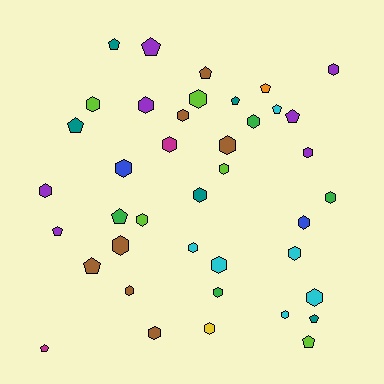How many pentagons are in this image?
There are 14 pentagons.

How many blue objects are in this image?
There are 2 blue objects.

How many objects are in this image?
There are 40 objects.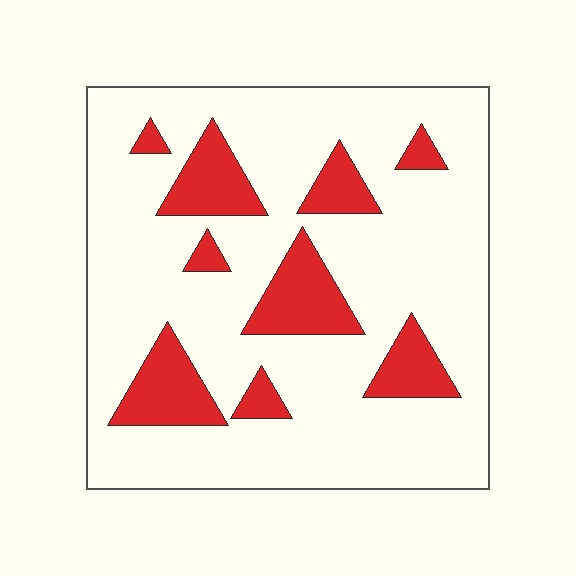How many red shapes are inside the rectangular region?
9.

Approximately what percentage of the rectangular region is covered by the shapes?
Approximately 20%.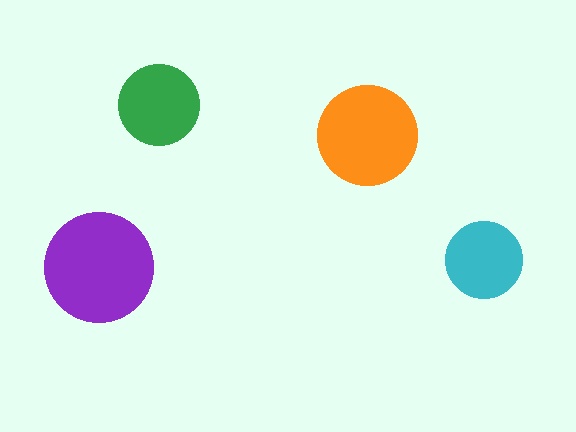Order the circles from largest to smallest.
the purple one, the orange one, the green one, the cyan one.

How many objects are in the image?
There are 4 objects in the image.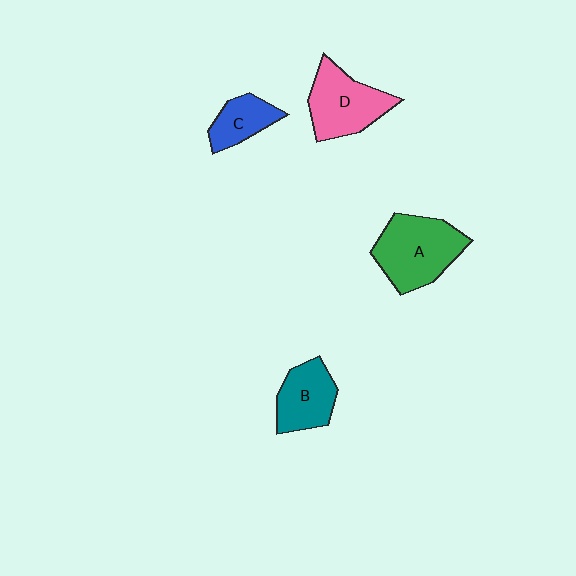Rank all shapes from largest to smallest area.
From largest to smallest: A (green), D (pink), B (teal), C (blue).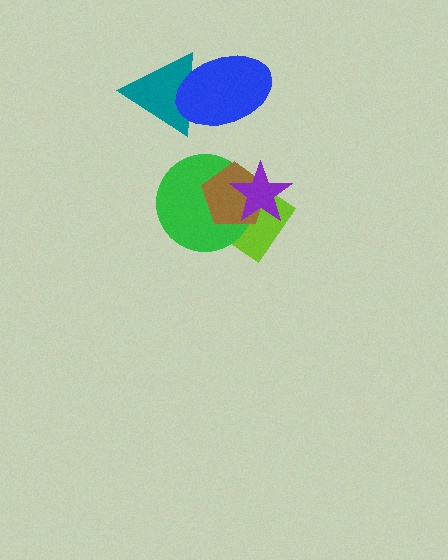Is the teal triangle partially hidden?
Yes, it is partially covered by another shape.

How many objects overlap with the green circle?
3 objects overlap with the green circle.